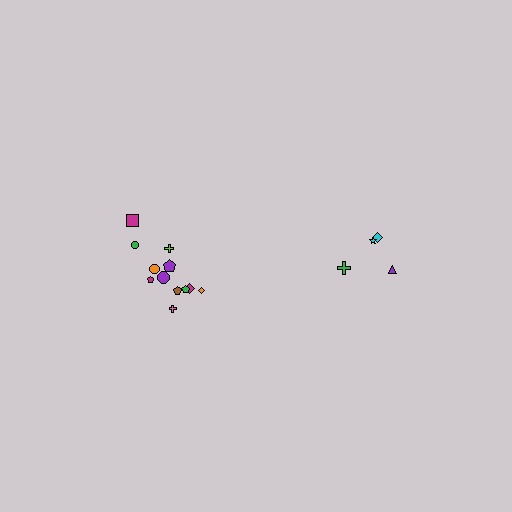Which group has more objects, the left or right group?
The left group.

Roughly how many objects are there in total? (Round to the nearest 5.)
Roughly 15 objects in total.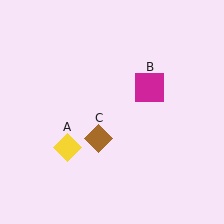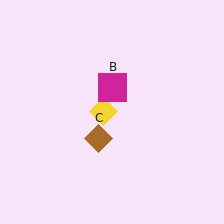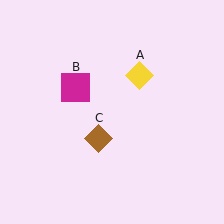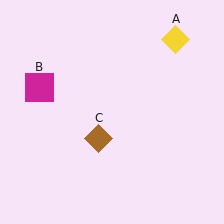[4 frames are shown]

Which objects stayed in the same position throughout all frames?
Brown diamond (object C) remained stationary.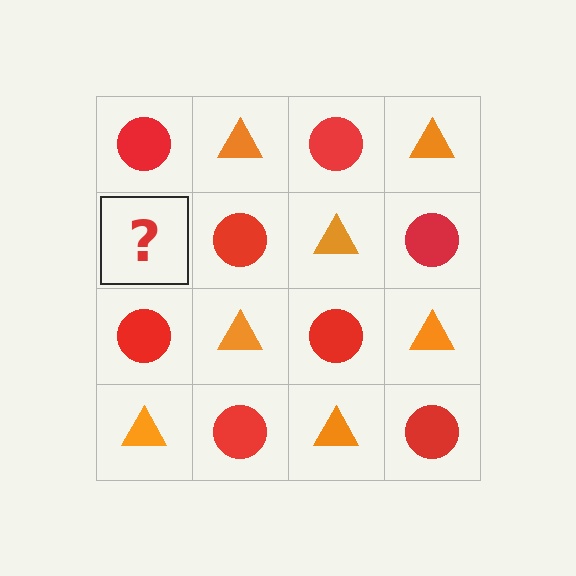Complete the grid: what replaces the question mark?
The question mark should be replaced with an orange triangle.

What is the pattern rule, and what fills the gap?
The rule is that it alternates red circle and orange triangle in a checkerboard pattern. The gap should be filled with an orange triangle.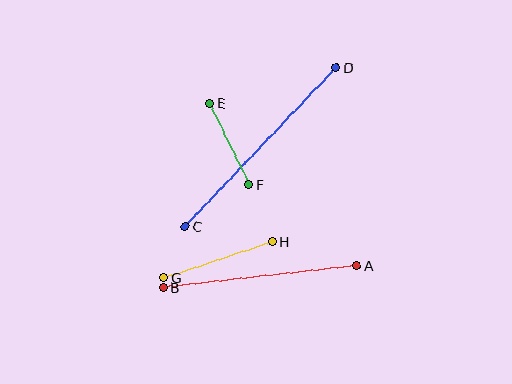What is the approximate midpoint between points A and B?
The midpoint is at approximately (260, 276) pixels.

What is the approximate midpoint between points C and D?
The midpoint is at approximately (261, 147) pixels.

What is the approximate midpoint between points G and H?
The midpoint is at approximately (218, 259) pixels.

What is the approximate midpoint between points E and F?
The midpoint is at approximately (229, 144) pixels.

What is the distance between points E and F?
The distance is approximately 91 pixels.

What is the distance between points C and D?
The distance is approximately 219 pixels.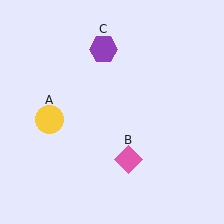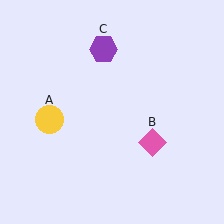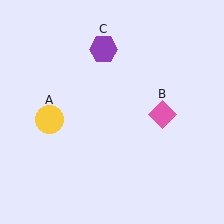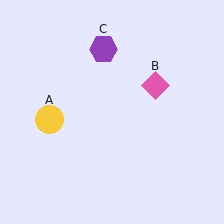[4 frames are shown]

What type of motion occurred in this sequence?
The pink diamond (object B) rotated counterclockwise around the center of the scene.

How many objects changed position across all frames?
1 object changed position: pink diamond (object B).